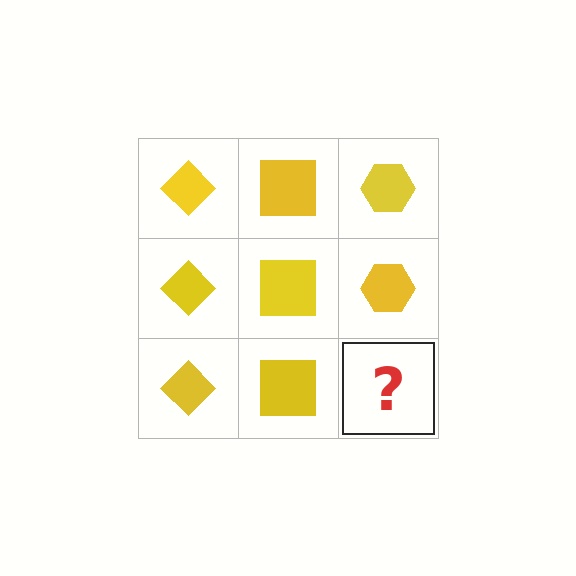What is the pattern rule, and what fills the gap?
The rule is that each column has a consistent shape. The gap should be filled with a yellow hexagon.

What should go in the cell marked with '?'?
The missing cell should contain a yellow hexagon.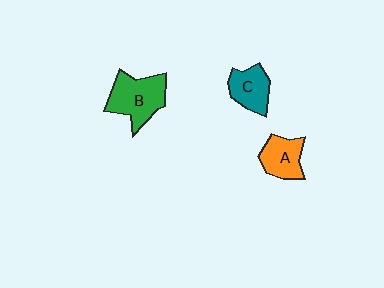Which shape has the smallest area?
Shape A (orange).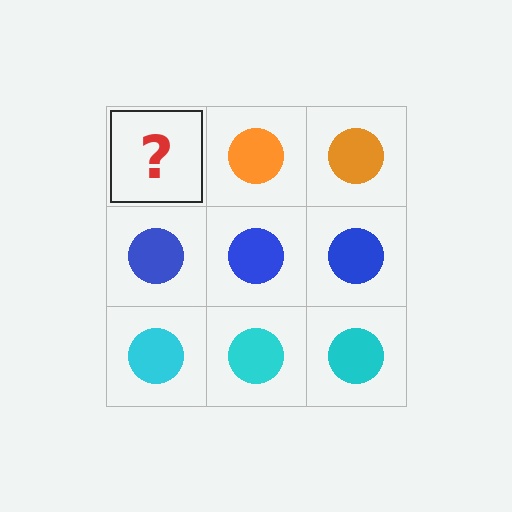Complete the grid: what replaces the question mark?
The question mark should be replaced with an orange circle.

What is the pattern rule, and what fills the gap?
The rule is that each row has a consistent color. The gap should be filled with an orange circle.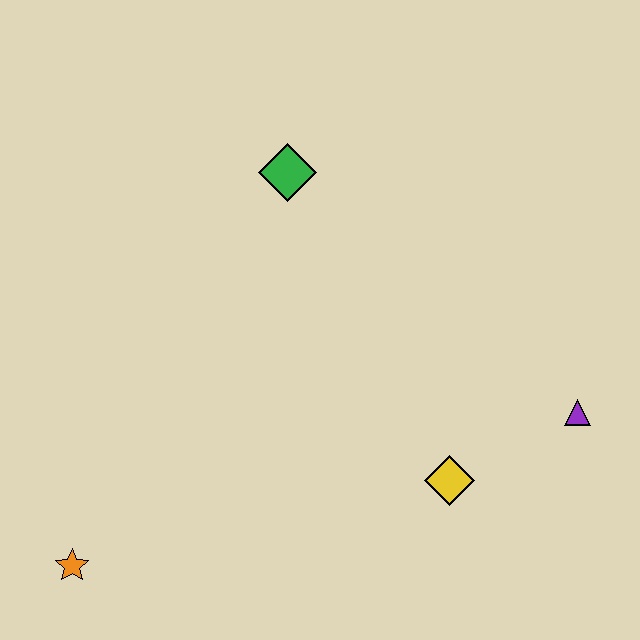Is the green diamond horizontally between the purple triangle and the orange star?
Yes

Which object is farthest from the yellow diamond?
The orange star is farthest from the yellow diamond.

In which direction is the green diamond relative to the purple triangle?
The green diamond is to the left of the purple triangle.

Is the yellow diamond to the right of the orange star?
Yes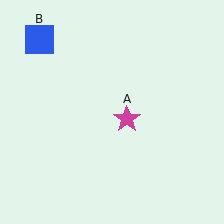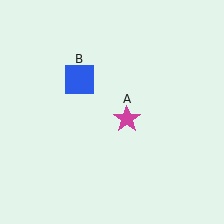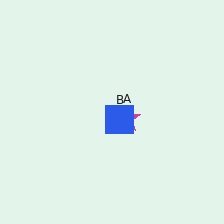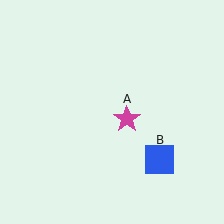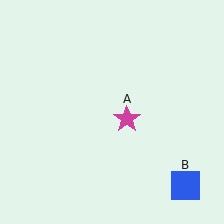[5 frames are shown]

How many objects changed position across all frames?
1 object changed position: blue square (object B).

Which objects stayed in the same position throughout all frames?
Magenta star (object A) remained stationary.